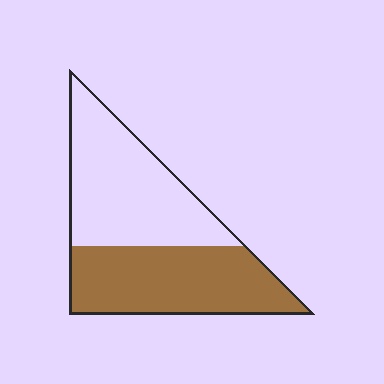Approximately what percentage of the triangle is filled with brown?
Approximately 50%.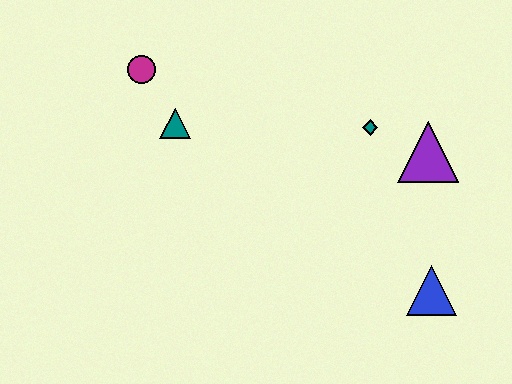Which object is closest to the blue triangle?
The purple triangle is closest to the blue triangle.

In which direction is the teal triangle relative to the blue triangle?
The teal triangle is to the left of the blue triangle.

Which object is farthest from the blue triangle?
The magenta circle is farthest from the blue triangle.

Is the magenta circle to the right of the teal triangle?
No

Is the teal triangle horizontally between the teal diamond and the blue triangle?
No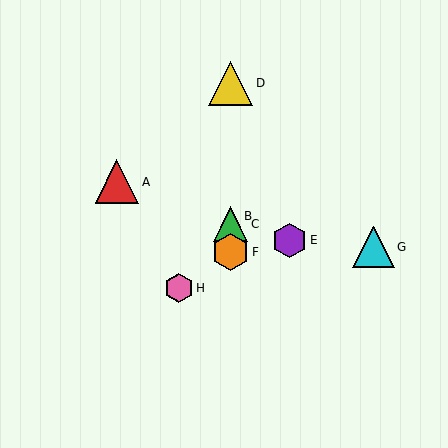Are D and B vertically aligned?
Yes, both are at x≈231.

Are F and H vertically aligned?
No, F is at x≈231 and H is at x≈179.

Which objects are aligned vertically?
Objects B, C, D, F are aligned vertically.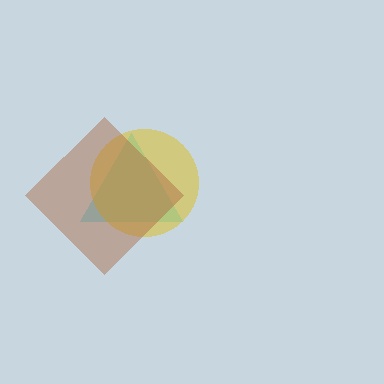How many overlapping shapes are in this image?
There are 3 overlapping shapes in the image.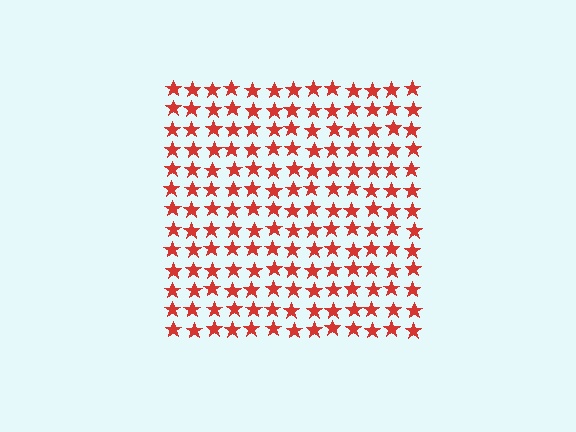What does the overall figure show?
The overall figure shows a square.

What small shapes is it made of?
It is made of small stars.